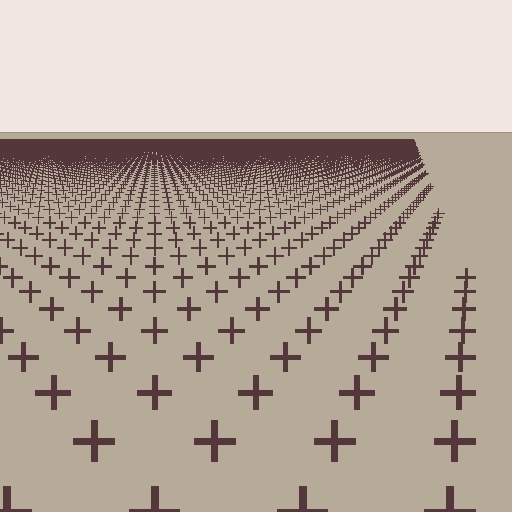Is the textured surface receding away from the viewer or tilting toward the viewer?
The surface is receding away from the viewer. Texture elements get smaller and denser toward the top.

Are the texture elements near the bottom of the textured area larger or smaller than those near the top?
Larger. Near the bottom, elements are closer to the viewer and appear at a bigger on-screen size.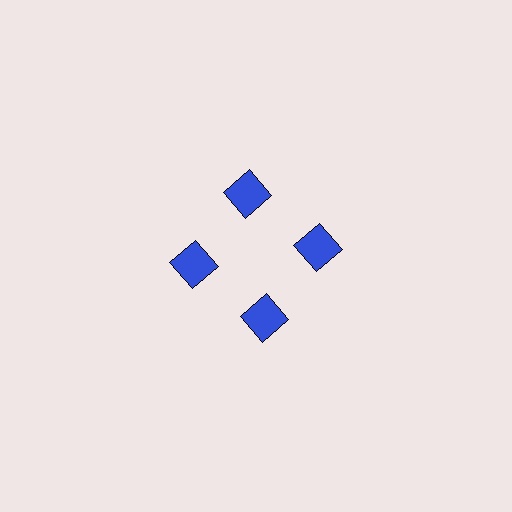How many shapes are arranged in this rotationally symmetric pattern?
There are 4 shapes, arranged in 4 groups of 1.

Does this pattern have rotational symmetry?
Yes, this pattern has 4-fold rotational symmetry. It looks the same after rotating 90 degrees around the center.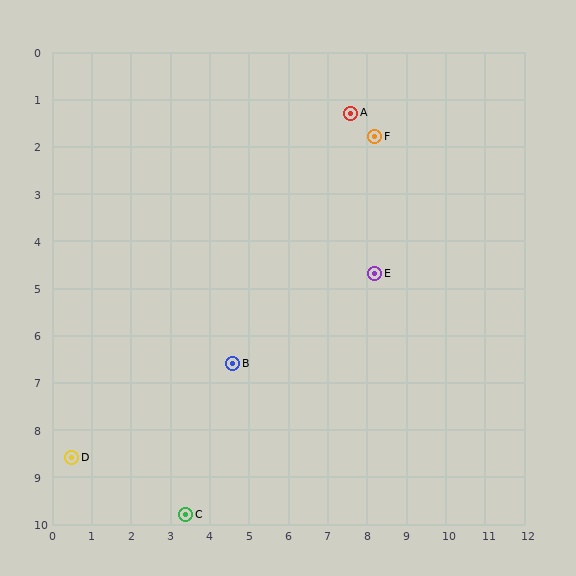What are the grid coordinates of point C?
Point C is at approximately (3.4, 9.8).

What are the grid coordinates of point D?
Point D is at approximately (0.5, 8.6).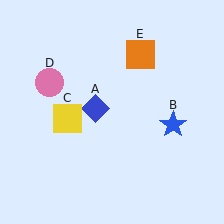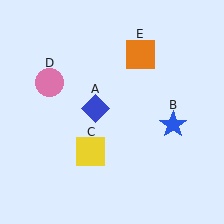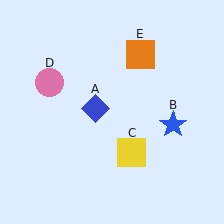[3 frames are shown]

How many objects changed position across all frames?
1 object changed position: yellow square (object C).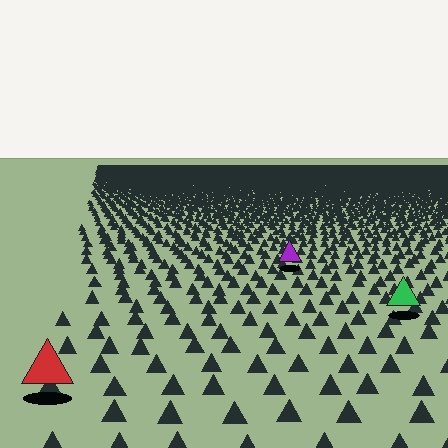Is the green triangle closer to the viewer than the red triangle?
No. The red triangle is closer — you can tell from the texture gradient: the ground texture is coarser near it.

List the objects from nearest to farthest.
From nearest to farthest: the red triangle, the green triangle, the purple triangle.